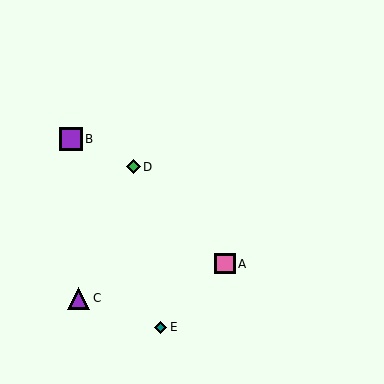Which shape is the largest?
The purple square (labeled B) is the largest.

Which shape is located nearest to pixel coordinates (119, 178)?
The green diamond (labeled D) at (133, 167) is nearest to that location.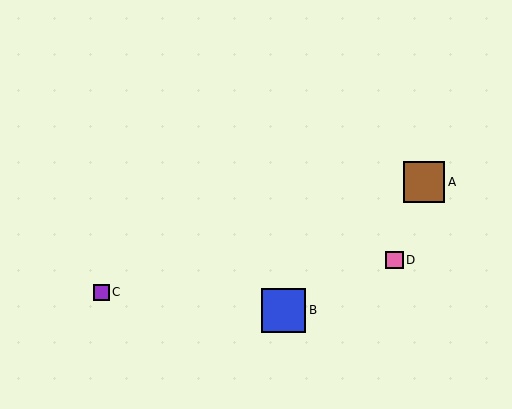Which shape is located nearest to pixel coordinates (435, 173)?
The brown square (labeled A) at (424, 182) is nearest to that location.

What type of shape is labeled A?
Shape A is a brown square.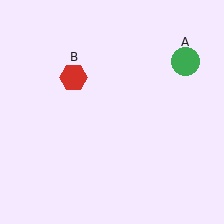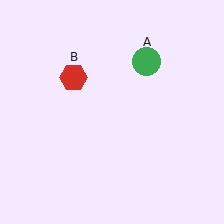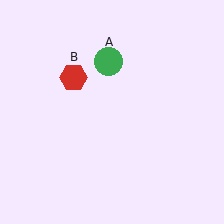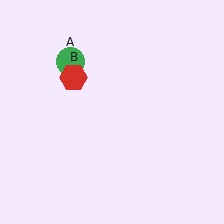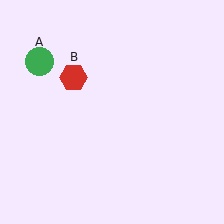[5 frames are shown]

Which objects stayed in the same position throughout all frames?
Red hexagon (object B) remained stationary.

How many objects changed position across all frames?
1 object changed position: green circle (object A).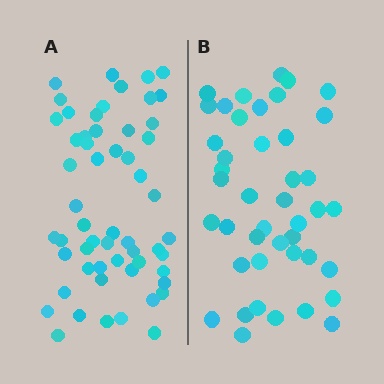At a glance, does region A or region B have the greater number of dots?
Region A (the left region) has more dots.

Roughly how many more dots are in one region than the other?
Region A has approximately 15 more dots than region B.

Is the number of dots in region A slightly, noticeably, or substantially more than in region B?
Region A has noticeably more, but not dramatically so. The ratio is roughly 1.3 to 1.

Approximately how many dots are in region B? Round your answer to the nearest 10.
About 40 dots. (The exact count is 43, which rounds to 40.)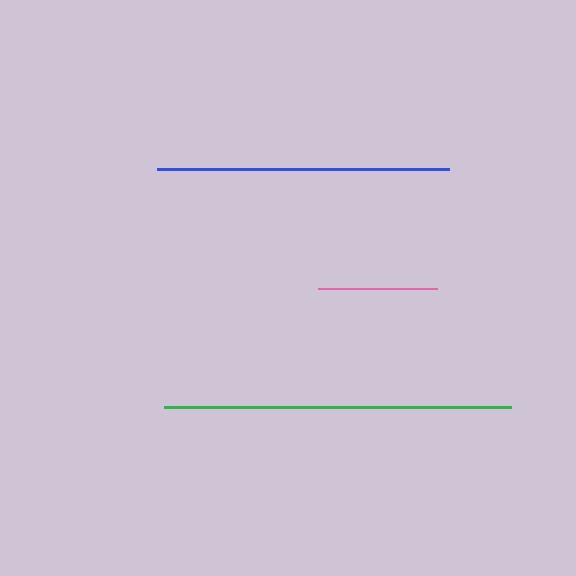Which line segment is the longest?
The green line is the longest at approximately 347 pixels.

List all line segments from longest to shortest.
From longest to shortest: green, blue, pink.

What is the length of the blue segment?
The blue segment is approximately 292 pixels long.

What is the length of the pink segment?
The pink segment is approximately 119 pixels long.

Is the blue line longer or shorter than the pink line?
The blue line is longer than the pink line.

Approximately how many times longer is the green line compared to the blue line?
The green line is approximately 1.2 times the length of the blue line.